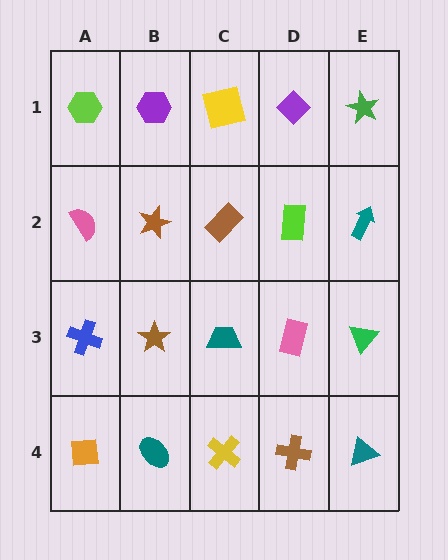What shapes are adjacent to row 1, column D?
A lime rectangle (row 2, column D), a yellow square (row 1, column C), a green star (row 1, column E).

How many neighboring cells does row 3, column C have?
4.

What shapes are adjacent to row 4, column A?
A blue cross (row 3, column A), a teal ellipse (row 4, column B).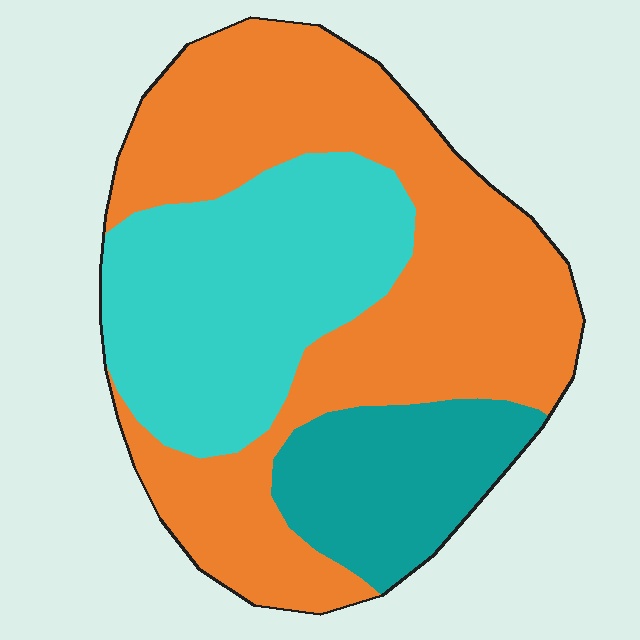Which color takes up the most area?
Orange, at roughly 55%.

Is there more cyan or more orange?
Orange.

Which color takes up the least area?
Teal, at roughly 15%.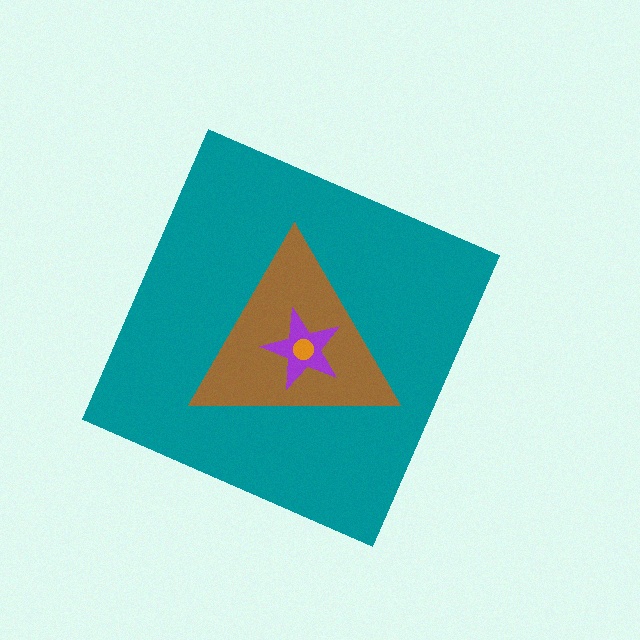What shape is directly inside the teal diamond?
The brown triangle.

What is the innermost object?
The orange circle.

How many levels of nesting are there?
4.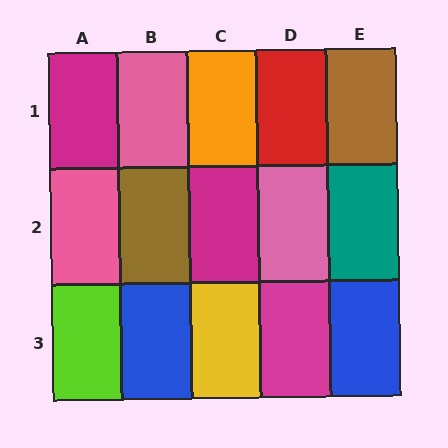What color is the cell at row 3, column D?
Magenta.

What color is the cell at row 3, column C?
Yellow.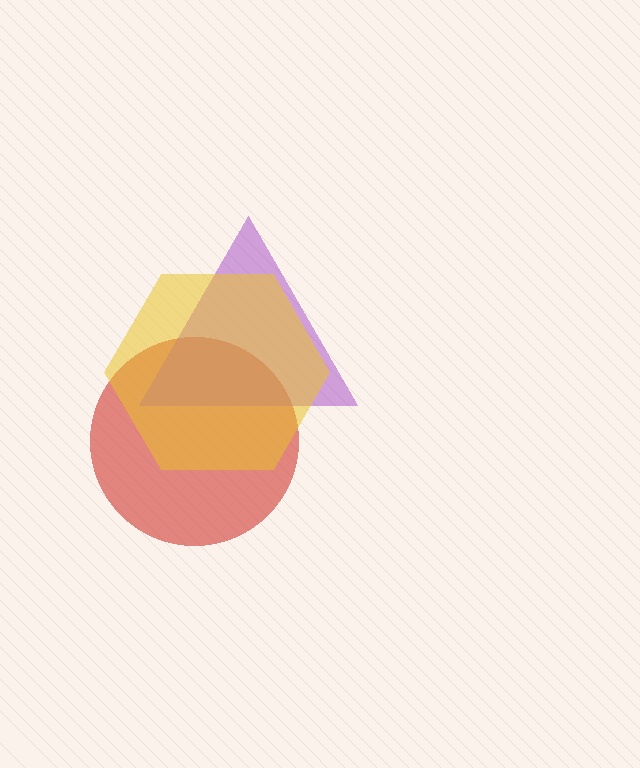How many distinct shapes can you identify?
There are 3 distinct shapes: a red circle, a purple triangle, a yellow hexagon.